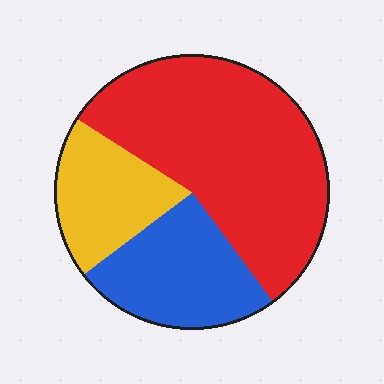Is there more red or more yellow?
Red.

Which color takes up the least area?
Yellow, at roughly 20%.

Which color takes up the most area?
Red, at roughly 55%.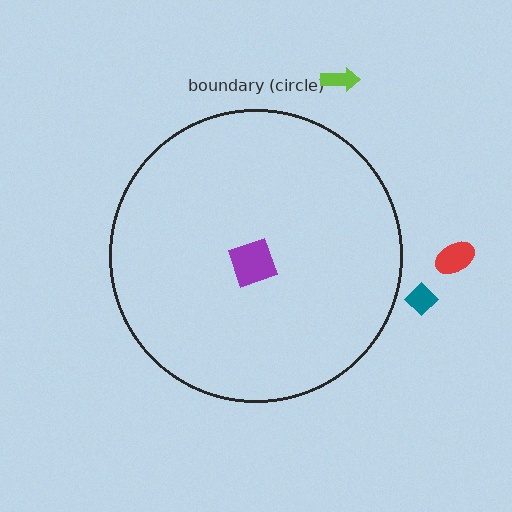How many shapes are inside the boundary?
1 inside, 3 outside.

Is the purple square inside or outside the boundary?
Inside.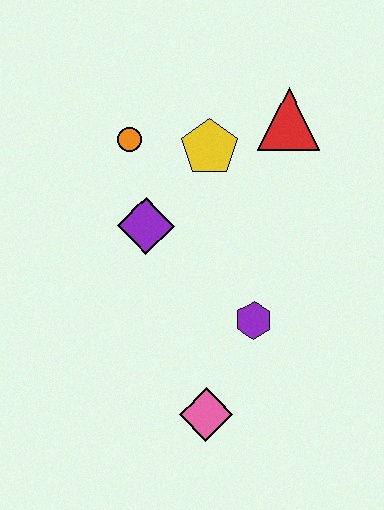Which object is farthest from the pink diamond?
The red triangle is farthest from the pink diamond.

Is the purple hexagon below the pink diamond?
No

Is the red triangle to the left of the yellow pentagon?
No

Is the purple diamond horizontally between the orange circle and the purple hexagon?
Yes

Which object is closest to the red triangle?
The yellow pentagon is closest to the red triangle.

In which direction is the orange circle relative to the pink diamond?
The orange circle is above the pink diamond.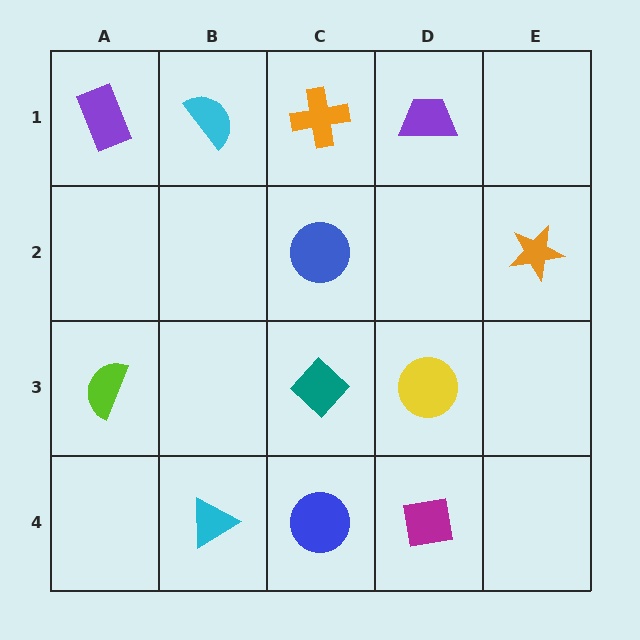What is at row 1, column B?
A cyan semicircle.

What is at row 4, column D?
A magenta square.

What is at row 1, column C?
An orange cross.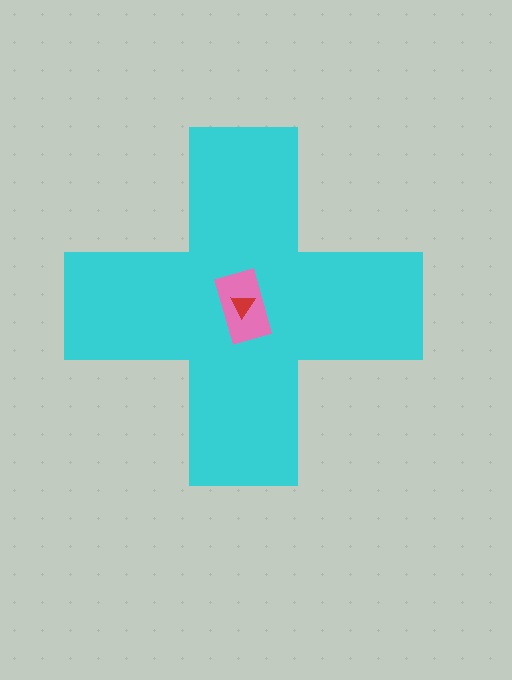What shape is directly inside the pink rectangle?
The red triangle.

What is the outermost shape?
The cyan cross.